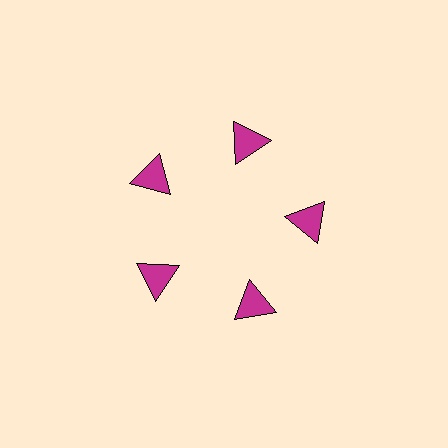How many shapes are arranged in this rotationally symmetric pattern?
There are 5 shapes, arranged in 5 groups of 1.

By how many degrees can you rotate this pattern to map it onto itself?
The pattern maps onto itself every 72 degrees of rotation.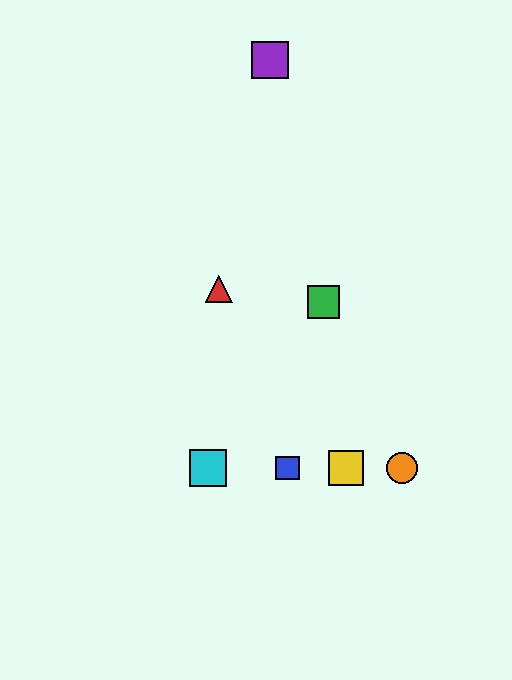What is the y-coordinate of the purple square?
The purple square is at y≈60.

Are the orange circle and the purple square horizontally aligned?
No, the orange circle is at y≈468 and the purple square is at y≈60.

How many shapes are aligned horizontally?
4 shapes (the blue square, the yellow square, the orange circle, the cyan square) are aligned horizontally.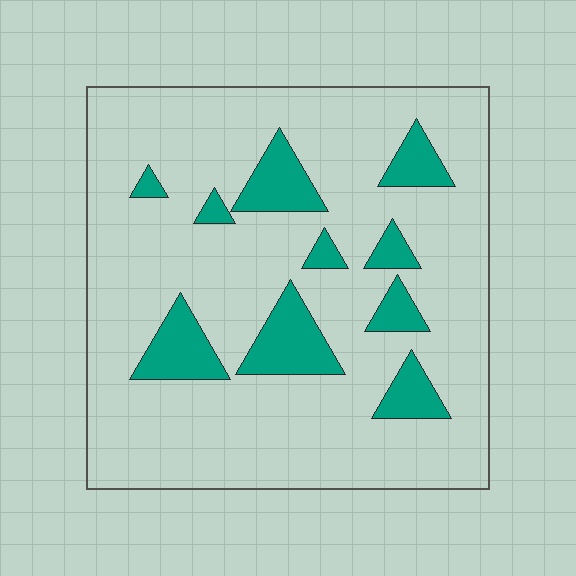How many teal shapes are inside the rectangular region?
10.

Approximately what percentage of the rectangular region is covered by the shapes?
Approximately 15%.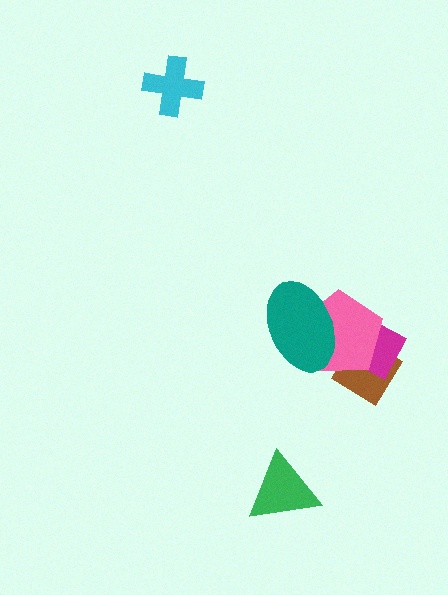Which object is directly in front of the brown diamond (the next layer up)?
The magenta diamond is directly in front of the brown diamond.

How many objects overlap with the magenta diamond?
2 objects overlap with the magenta diamond.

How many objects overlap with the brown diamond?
2 objects overlap with the brown diamond.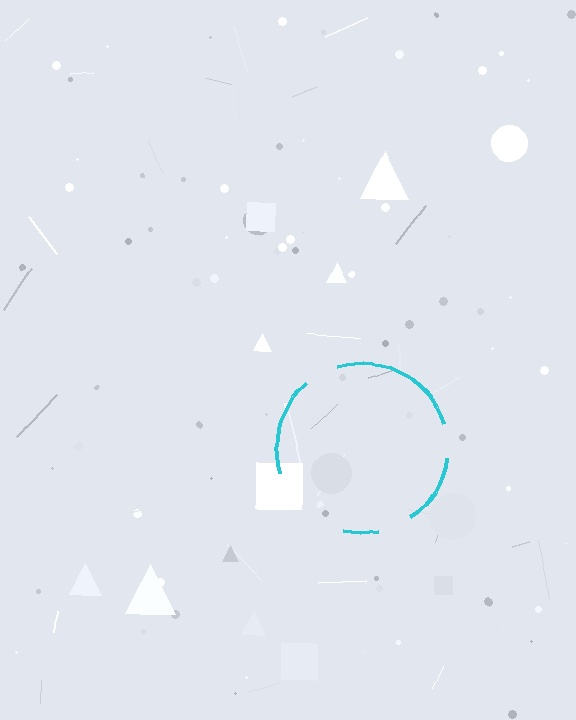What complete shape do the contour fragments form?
The contour fragments form a circle.